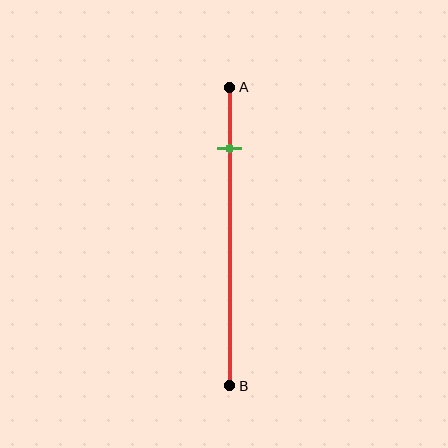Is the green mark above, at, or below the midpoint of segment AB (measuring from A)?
The green mark is above the midpoint of segment AB.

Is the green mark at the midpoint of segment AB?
No, the mark is at about 20% from A, not at the 50% midpoint.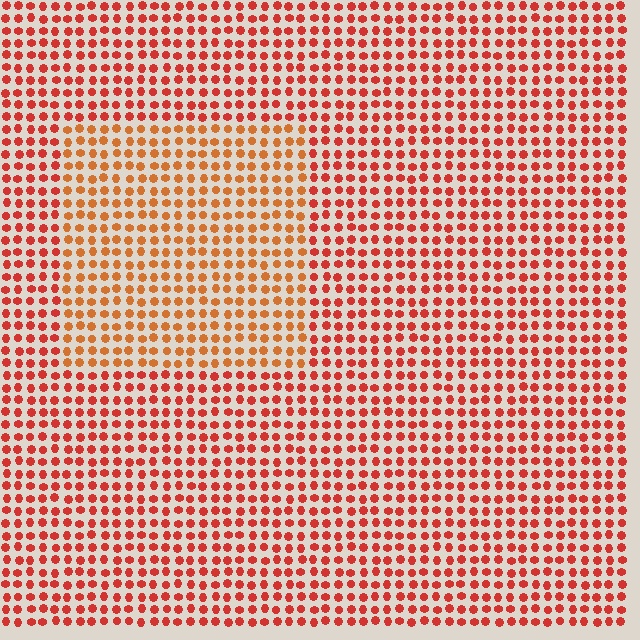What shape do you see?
I see a rectangle.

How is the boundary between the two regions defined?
The boundary is defined purely by a slight shift in hue (about 24 degrees). Spacing, size, and orientation are identical on both sides.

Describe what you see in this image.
The image is filled with small red elements in a uniform arrangement. A rectangle-shaped region is visible where the elements are tinted to a slightly different hue, forming a subtle color boundary.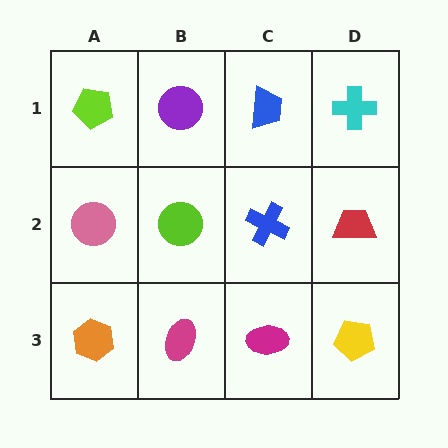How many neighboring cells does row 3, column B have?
3.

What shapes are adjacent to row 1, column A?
A pink circle (row 2, column A), a purple circle (row 1, column B).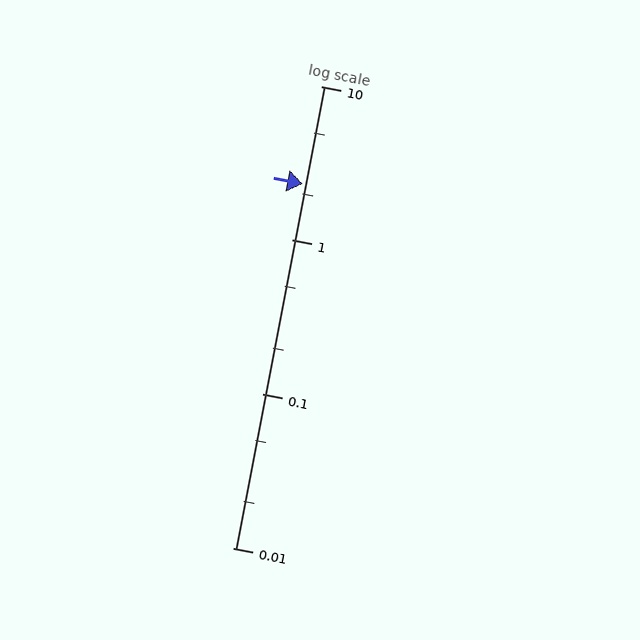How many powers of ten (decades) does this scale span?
The scale spans 3 decades, from 0.01 to 10.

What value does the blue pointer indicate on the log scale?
The pointer indicates approximately 2.3.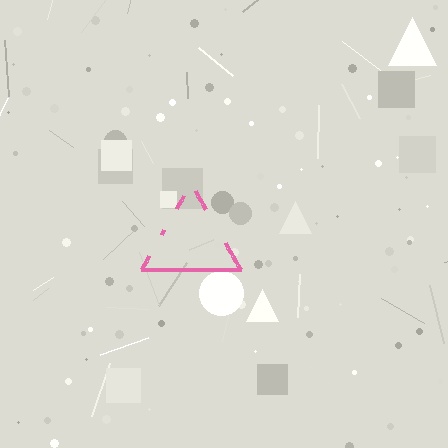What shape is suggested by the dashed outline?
The dashed outline suggests a triangle.